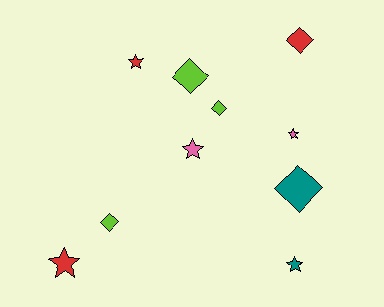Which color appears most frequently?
Lime, with 3 objects.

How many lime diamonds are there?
There are 3 lime diamonds.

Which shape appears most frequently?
Star, with 5 objects.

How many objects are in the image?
There are 10 objects.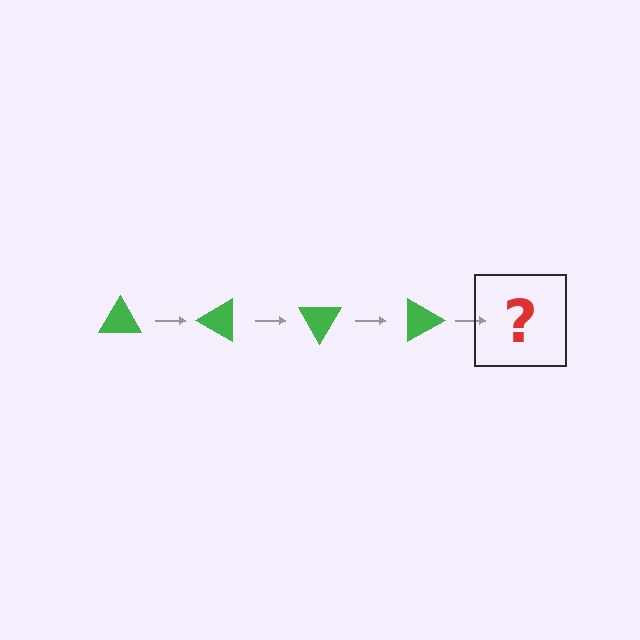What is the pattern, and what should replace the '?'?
The pattern is that the triangle rotates 30 degrees each step. The '?' should be a green triangle rotated 120 degrees.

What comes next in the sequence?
The next element should be a green triangle rotated 120 degrees.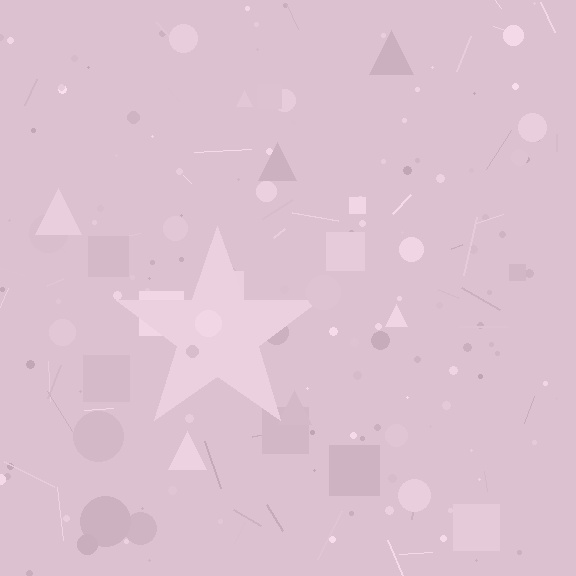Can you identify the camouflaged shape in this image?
The camouflaged shape is a star.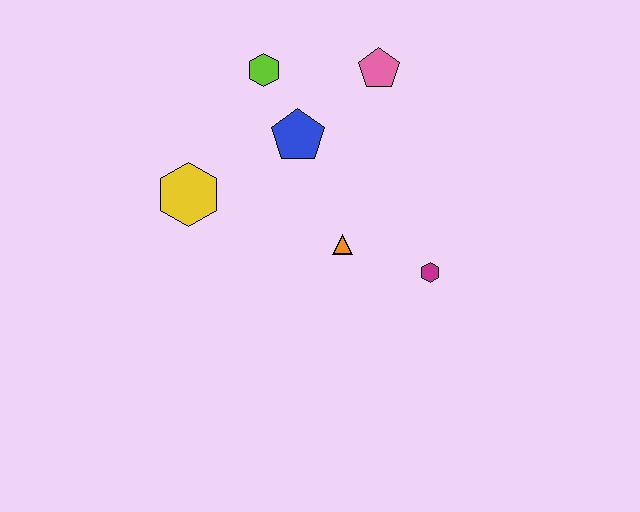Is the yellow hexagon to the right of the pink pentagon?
No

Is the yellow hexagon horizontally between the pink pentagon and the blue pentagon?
No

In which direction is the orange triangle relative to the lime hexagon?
The orange triangle is below the lime hexagon.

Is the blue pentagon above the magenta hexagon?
Yes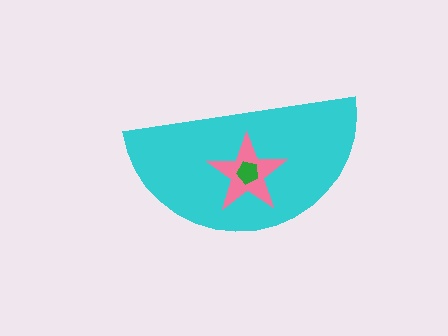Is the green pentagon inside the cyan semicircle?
Yes.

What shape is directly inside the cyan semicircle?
The pink star.